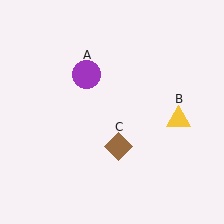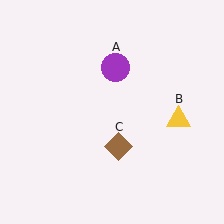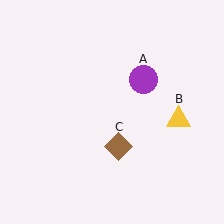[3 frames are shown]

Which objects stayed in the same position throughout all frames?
Yellow triangle (object B) and brown diamond (object C) remained stationary.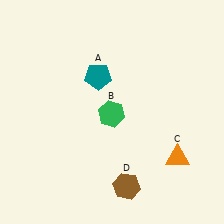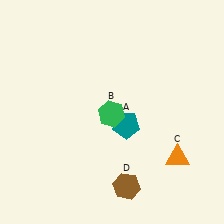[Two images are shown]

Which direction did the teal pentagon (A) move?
The teal pentagon (A) moved down.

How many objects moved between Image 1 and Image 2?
1 object moved between the two images.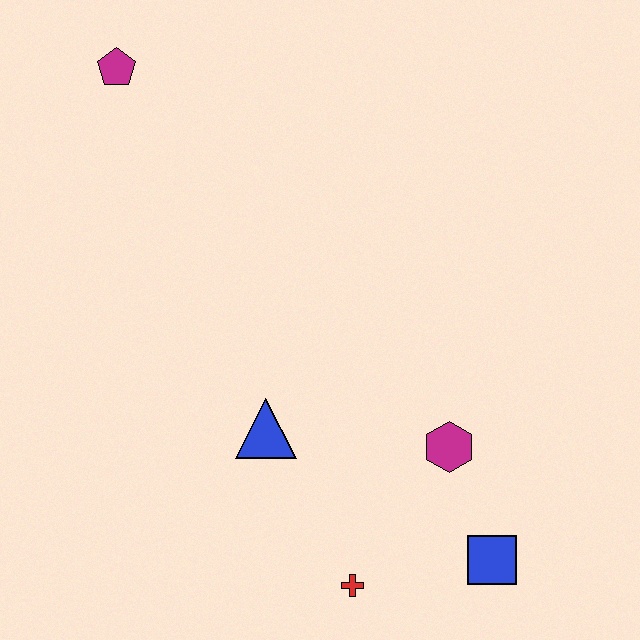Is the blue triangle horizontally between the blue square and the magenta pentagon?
Yes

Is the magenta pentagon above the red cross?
Yes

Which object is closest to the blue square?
The magenta hexagon is closest to the blue square.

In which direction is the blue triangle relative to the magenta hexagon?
The blue triangle is to the left of the magenta hexagon.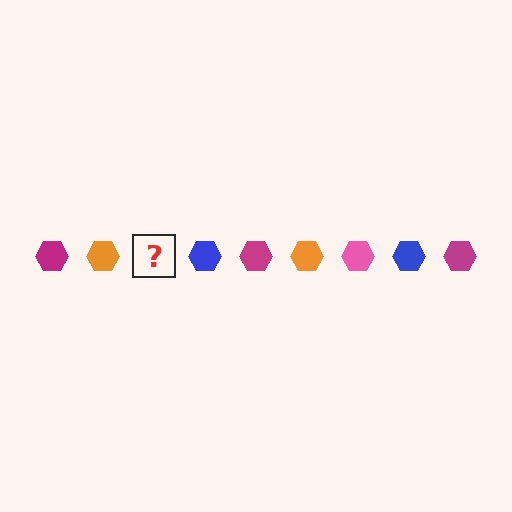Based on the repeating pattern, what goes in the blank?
The blank should be a pink hexagon.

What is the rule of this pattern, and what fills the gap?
The rule is that the pattern cycles through magenta, orange, pink, blue hexagons. The gap should be filled with a pink hexagon.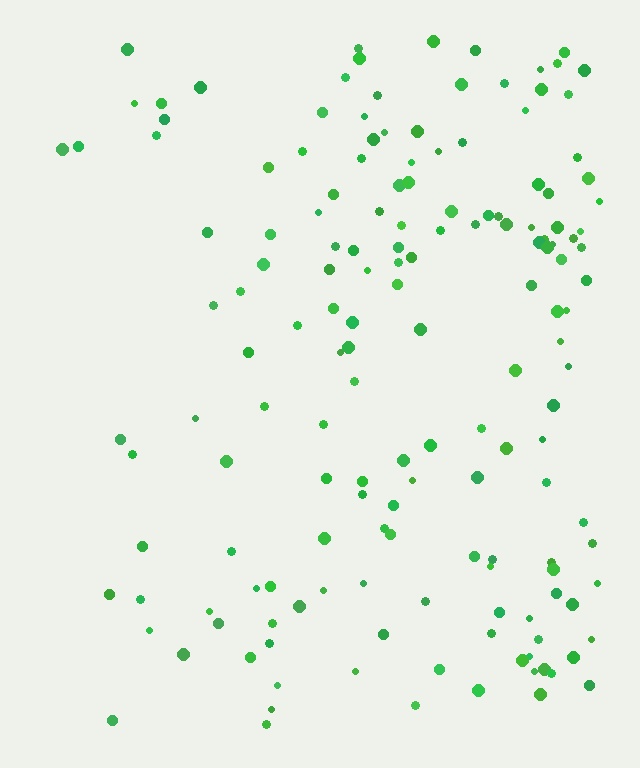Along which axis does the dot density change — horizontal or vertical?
Horizontal.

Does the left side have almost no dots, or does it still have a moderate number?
Still a moderate number, just noticeably fewer than the right.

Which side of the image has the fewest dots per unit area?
The left.